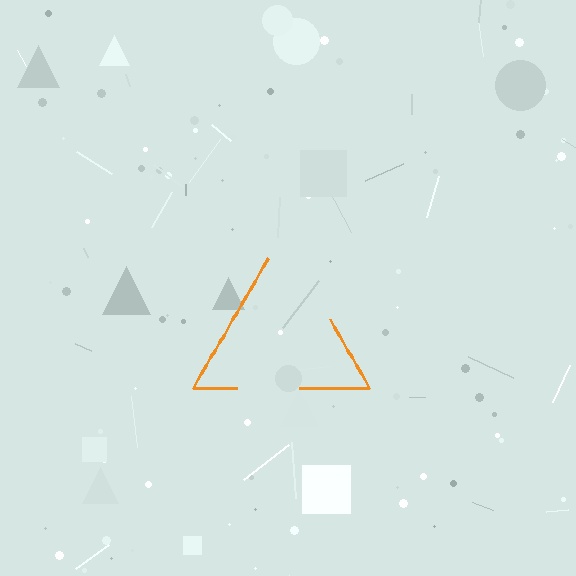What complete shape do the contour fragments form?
The contour fragments form a triangle.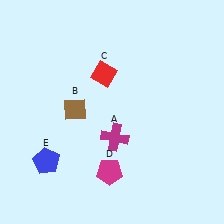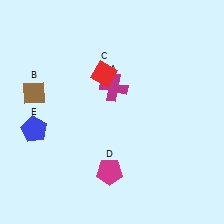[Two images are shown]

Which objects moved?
The objects that moved are: the magenta cross (A), the brown diamond (B), the blue pentagon (E).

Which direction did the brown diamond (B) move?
The brown diamond (B) moved left.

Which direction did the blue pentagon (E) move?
The blue pentagon (E) moved up.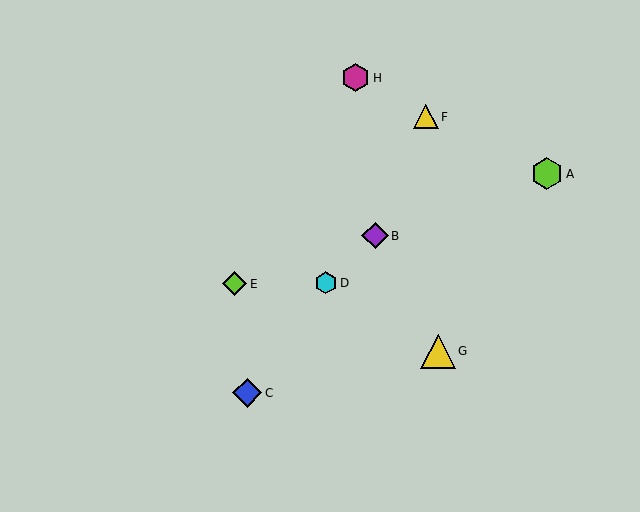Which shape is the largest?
The yellow triangle (labeled G) is the largest.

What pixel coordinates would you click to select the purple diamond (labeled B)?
Click at (375, 236) to select the purple diamond B.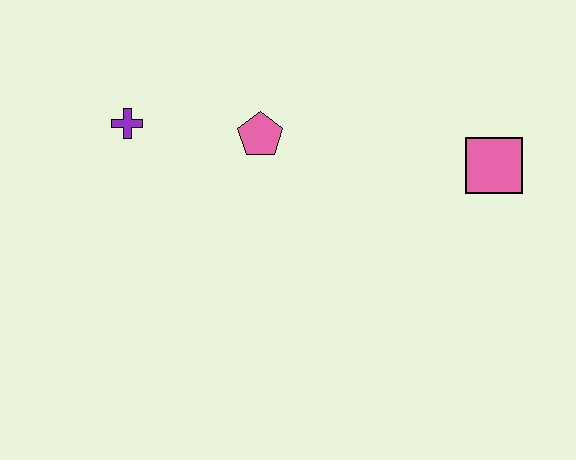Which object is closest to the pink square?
The pink pentagon is closest to the pink square.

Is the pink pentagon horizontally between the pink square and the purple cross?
Yes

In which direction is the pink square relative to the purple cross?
The pink square is to the right of the purple cross.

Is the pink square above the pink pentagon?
No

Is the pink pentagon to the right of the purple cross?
Yes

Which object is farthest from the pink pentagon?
The pink square is farthest from the pink pentagon.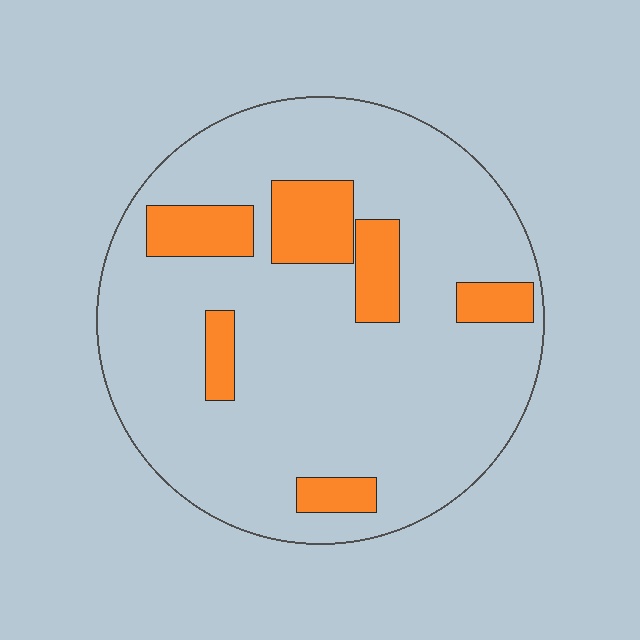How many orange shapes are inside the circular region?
6.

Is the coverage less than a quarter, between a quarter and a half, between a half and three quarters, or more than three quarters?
Less than a quarter.